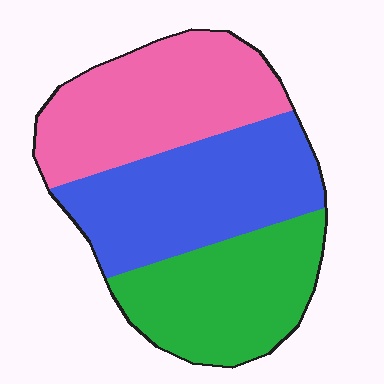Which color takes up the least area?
Green, at roughly 30%.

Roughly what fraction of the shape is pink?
Pink takes up about one third (1/3) of the shape.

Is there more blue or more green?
Blue.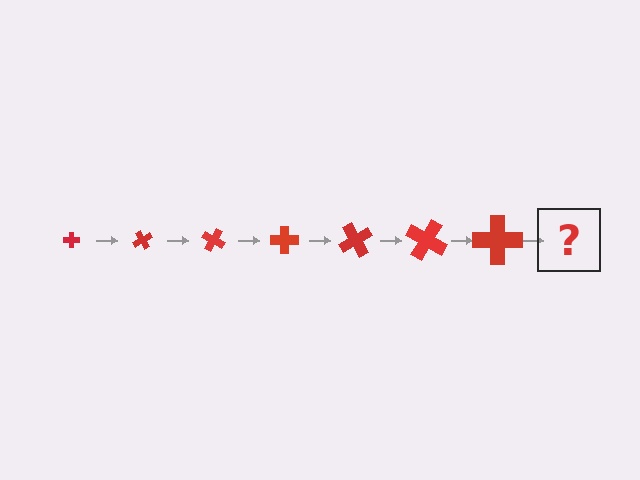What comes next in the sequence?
The next element should be a cross, larger than the previous one and rotated 420 degrees from the start.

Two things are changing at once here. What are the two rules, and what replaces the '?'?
The two rules are that the cross grows larger each step and it rotates 60 degrees each step. The '?' should be a cross, larger than the previous one and rotated 420 degrees from the start.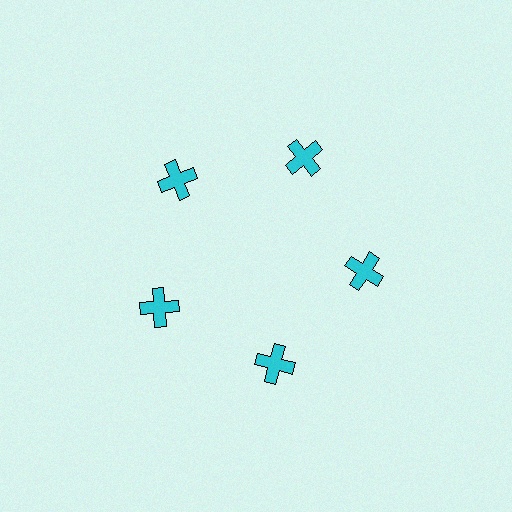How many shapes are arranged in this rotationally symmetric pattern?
There are 5 shapes, arranged in 5 groups of 1.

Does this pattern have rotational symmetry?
Yes, this pattern has 5-fold rotational symmetry. It looks the same after rotating 72 degrees around the center.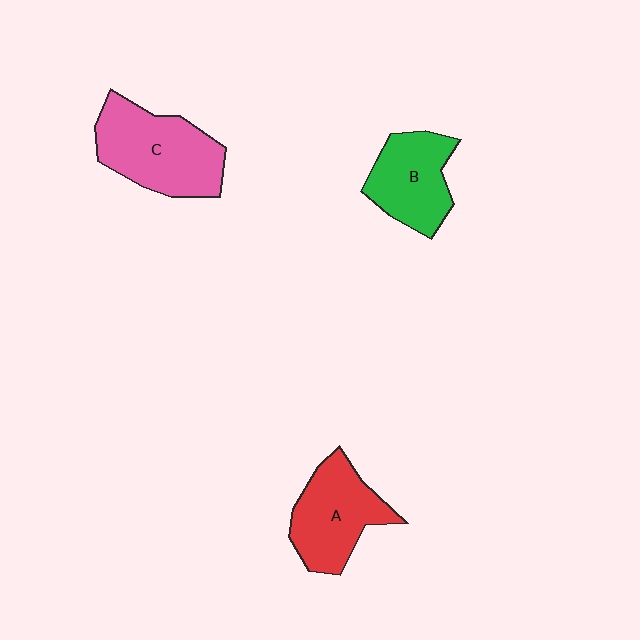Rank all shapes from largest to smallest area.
From largest to smallest: C (pink), A (red), B (green).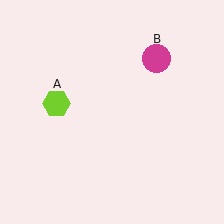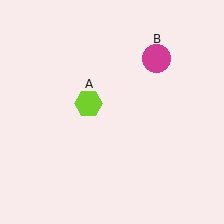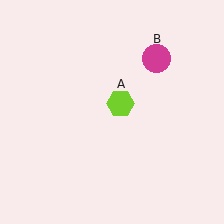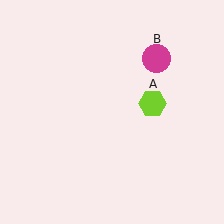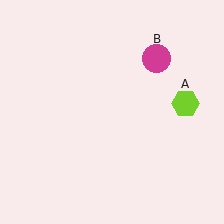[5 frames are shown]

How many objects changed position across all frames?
1 object changed position: lime hexagon (object A).